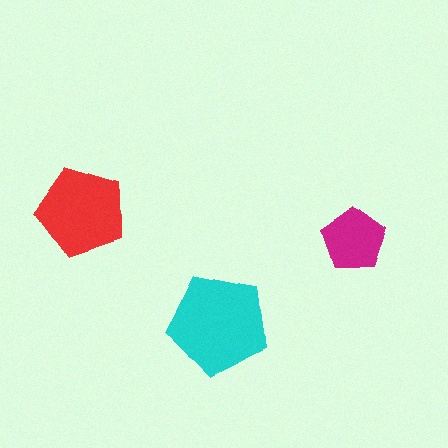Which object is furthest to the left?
The red pentagon is leftmost.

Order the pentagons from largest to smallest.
the cyan one, the red one, the magenta one.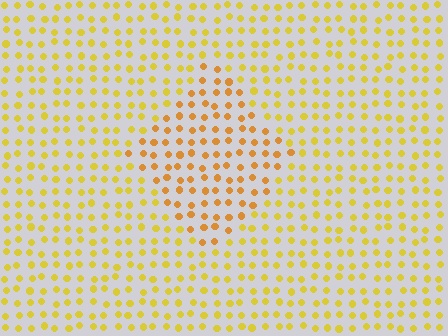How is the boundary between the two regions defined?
The boundary is defined purely by a slight shift in hue (about 22 degrees). Spacing, size, and orientation are identical on both sides.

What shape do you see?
I see a diamond.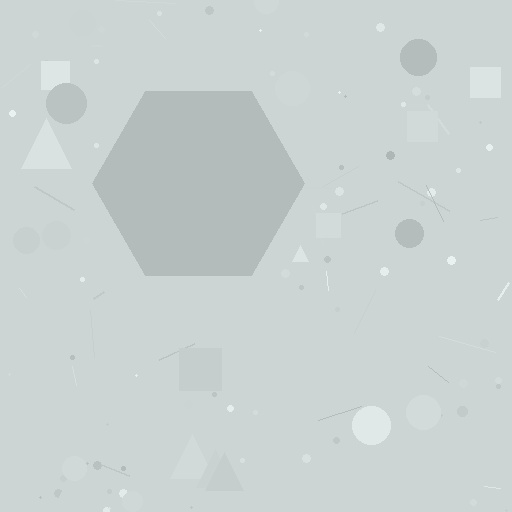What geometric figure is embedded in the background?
A hexagon is embedded in the background.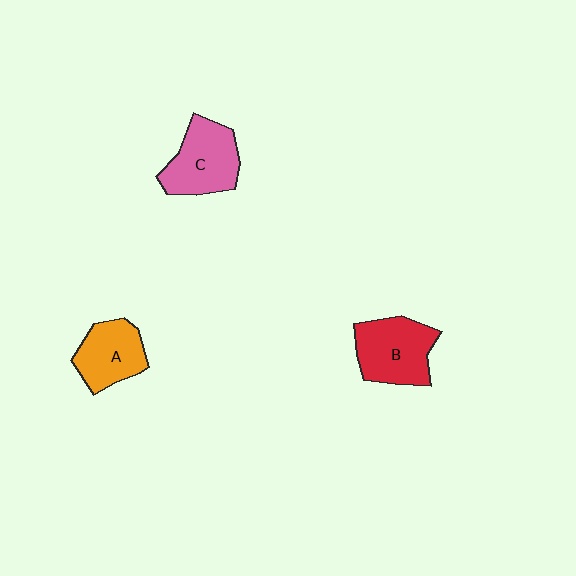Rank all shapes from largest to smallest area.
From largest to smallest: B (red), C (pink), A (orange).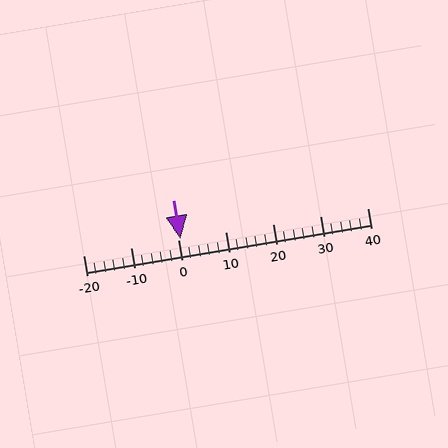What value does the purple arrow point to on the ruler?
The purple arrow points to approximately 1.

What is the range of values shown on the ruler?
The ruler shows values from -20 to 40.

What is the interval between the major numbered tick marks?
The major tick marks are spaced 10 units apart.